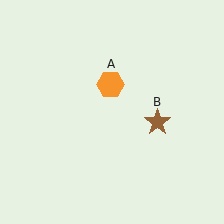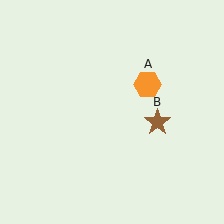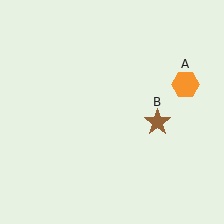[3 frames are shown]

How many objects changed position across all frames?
1 object changed position: orange hexagon (object A).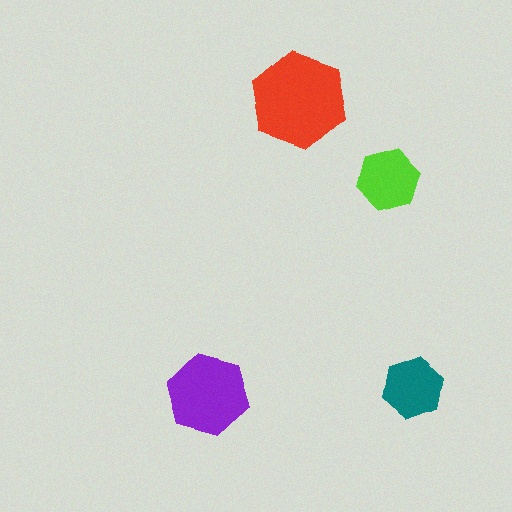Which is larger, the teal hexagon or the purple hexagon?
The purple one.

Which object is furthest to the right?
The teal hexagon is rightmost.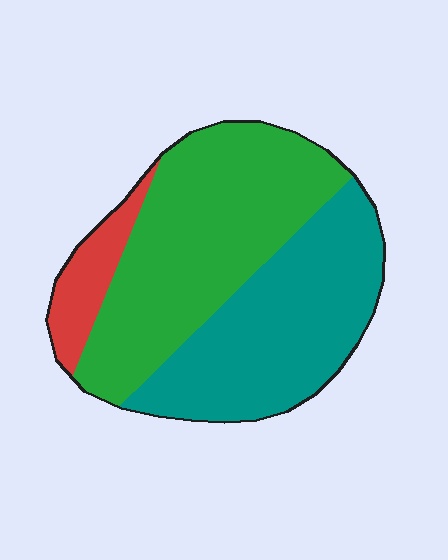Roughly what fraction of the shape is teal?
Teal covers about 40% of the shape.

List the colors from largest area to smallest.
From largest to smallest: green, teal, red.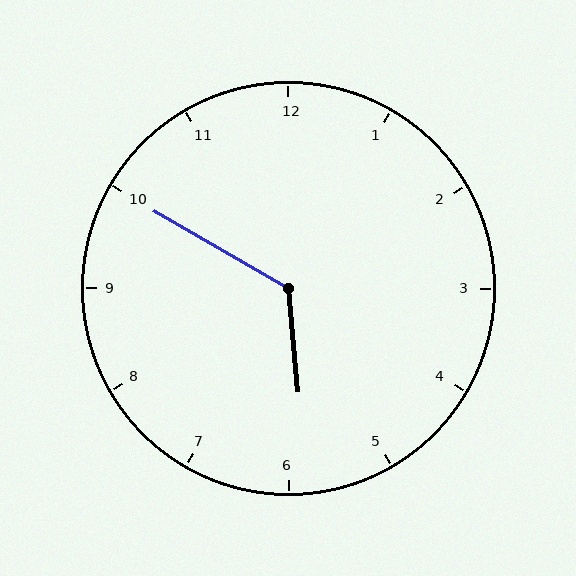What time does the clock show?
5:50.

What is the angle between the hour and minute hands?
Approximately 125 degrees.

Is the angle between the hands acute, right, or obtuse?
It is obtuse.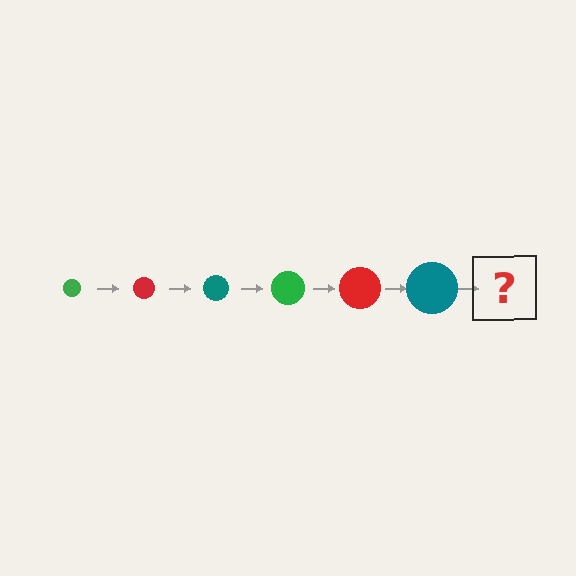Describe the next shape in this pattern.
It should be a green circle, larger than the previous one.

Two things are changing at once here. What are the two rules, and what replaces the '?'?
The two rules are that the circle grows larger each step and the color cycles through green, red, and teal. The '?' should be a green circle, larger than the previous one.